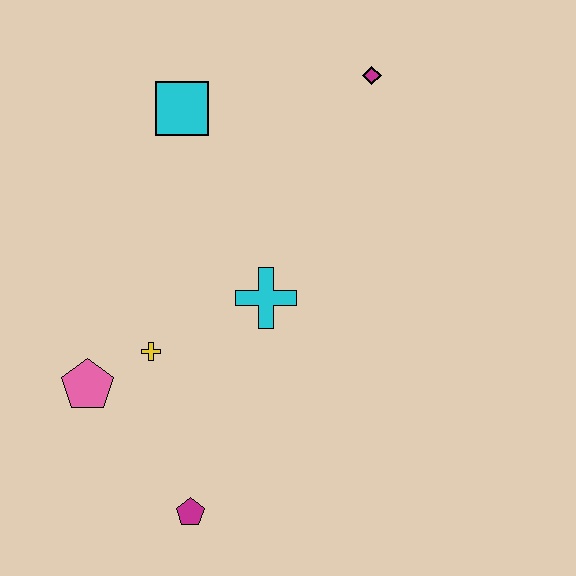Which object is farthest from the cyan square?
The magenta pentagon is farthest from the cyan square.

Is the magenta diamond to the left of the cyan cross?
No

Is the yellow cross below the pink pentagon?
No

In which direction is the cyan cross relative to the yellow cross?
The cyan cross is to the right of the yellow cross.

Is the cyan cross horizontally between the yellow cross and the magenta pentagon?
No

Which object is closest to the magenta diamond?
The cyan square is closest to the magenta diamond.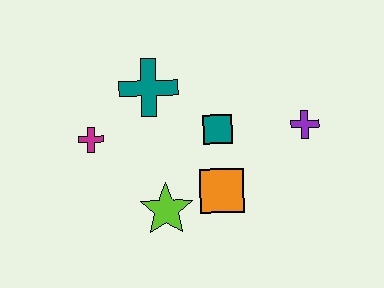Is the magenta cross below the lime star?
No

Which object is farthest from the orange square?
The magenta cross is farthest from the orange square.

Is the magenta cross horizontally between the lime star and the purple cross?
No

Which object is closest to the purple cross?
The teal square is closest to the purple cross.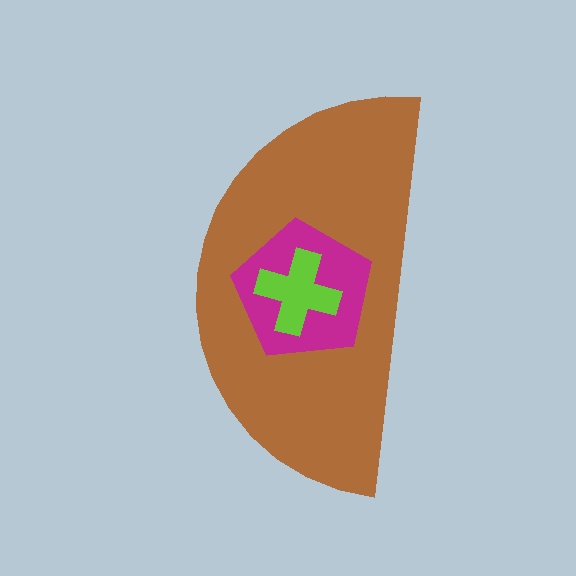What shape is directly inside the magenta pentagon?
The lime cross.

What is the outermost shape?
The brown semicircle.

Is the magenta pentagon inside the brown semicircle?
Yes.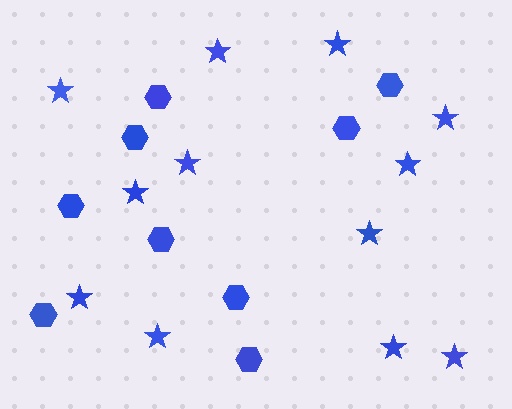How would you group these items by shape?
There are 2 groups: one group of stars (12) and one group of hexagons (9).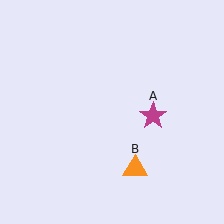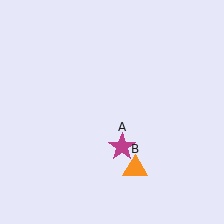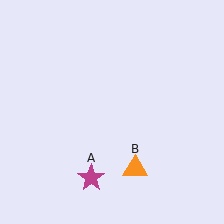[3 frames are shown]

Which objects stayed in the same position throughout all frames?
Orange triangle (object B) remained stationary.